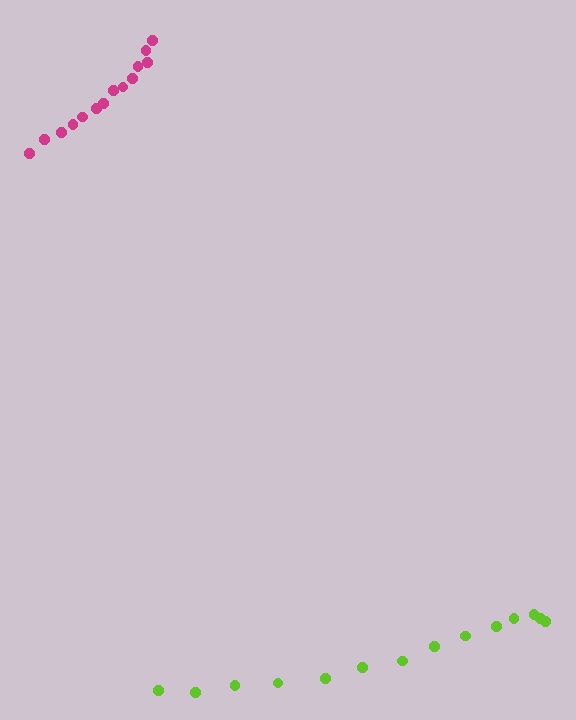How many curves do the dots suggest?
There are 2 distinct paths.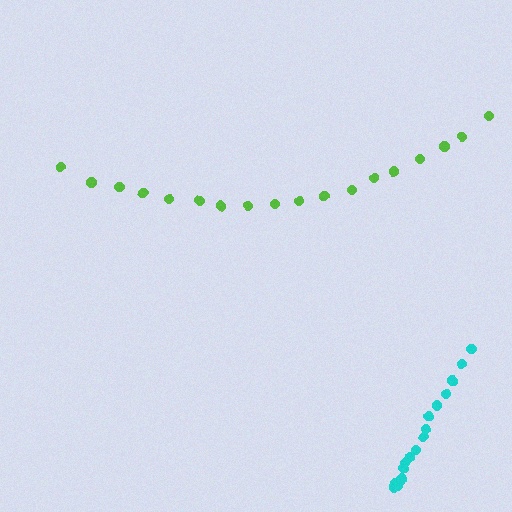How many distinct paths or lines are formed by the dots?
There are 2 distinct paths.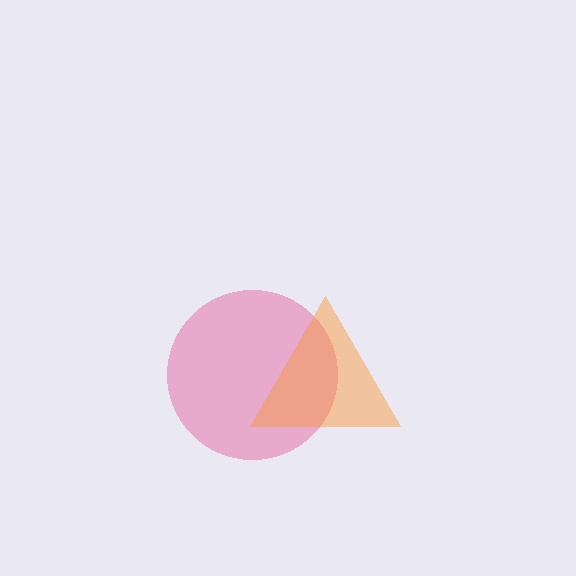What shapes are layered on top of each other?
The layered shapes are: a pink circle, an orange triangle.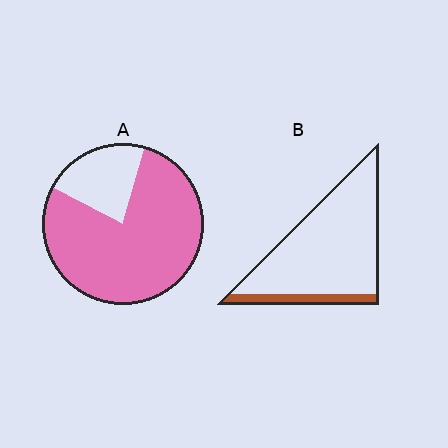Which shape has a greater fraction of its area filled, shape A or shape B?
Shape A.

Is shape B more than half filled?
No.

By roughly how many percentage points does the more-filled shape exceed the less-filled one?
By roughly 65 percentage points (A over B).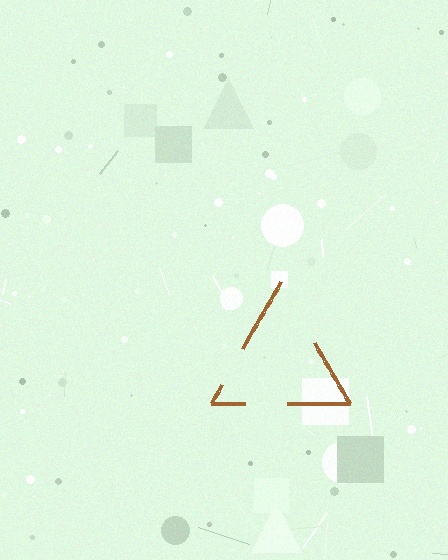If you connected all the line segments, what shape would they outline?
They would outline a triangle.